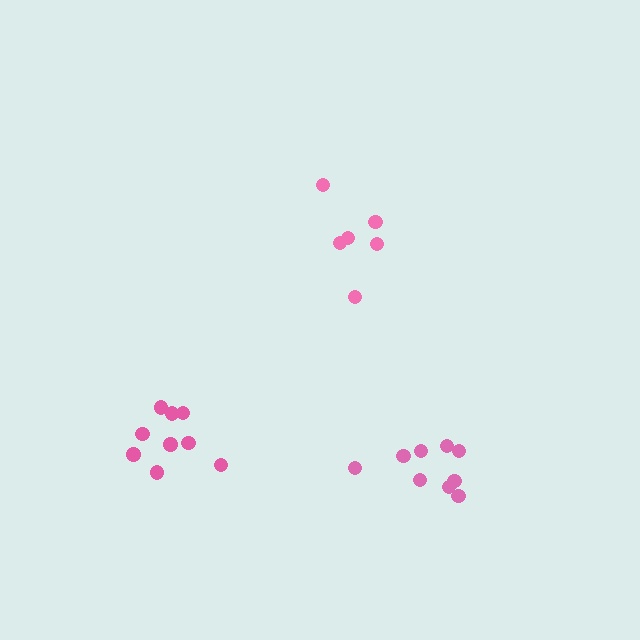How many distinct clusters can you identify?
There are 3 distinct clusters.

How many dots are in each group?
Group 1: 6 dots, Group 2: 9 dots, Group 3: 9 dots (24 total).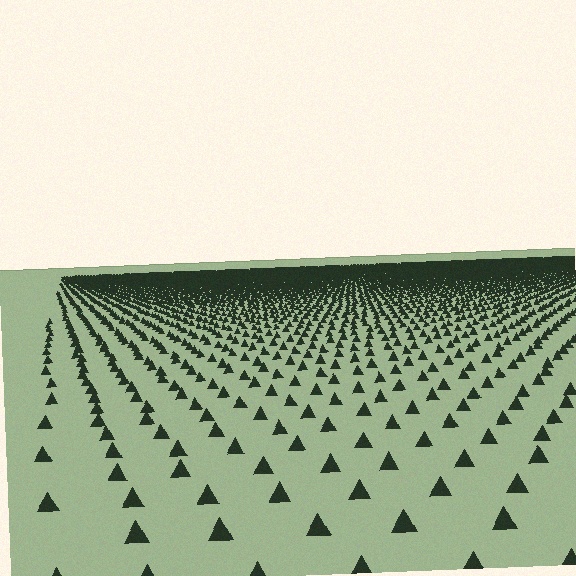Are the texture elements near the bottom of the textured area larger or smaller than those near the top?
Larger. Near the bottom, elements are closer to the viewer and appear at a bigger on-screen size.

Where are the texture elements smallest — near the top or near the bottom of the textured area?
Near the top.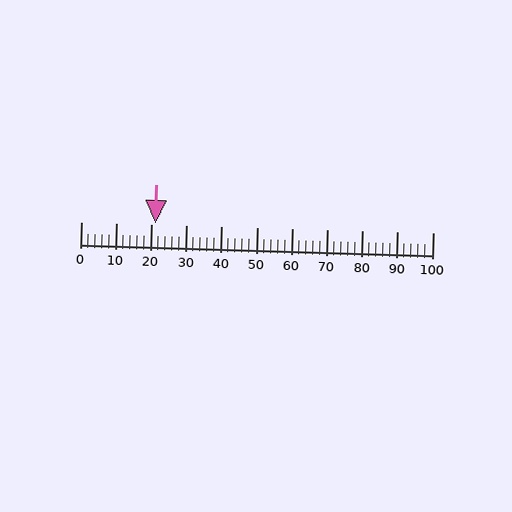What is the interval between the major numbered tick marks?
The major tick marks are spaced 10 units apart.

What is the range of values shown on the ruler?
The ruler shows values from 0 to 100.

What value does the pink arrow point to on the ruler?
The pink arrow points to approximately 21.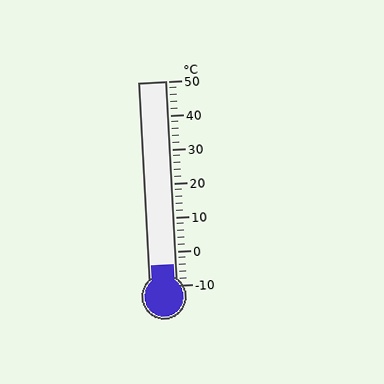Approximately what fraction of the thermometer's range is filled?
The thermometer is filled to approximately 10% of its range.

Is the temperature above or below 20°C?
The temperature is below 20°C.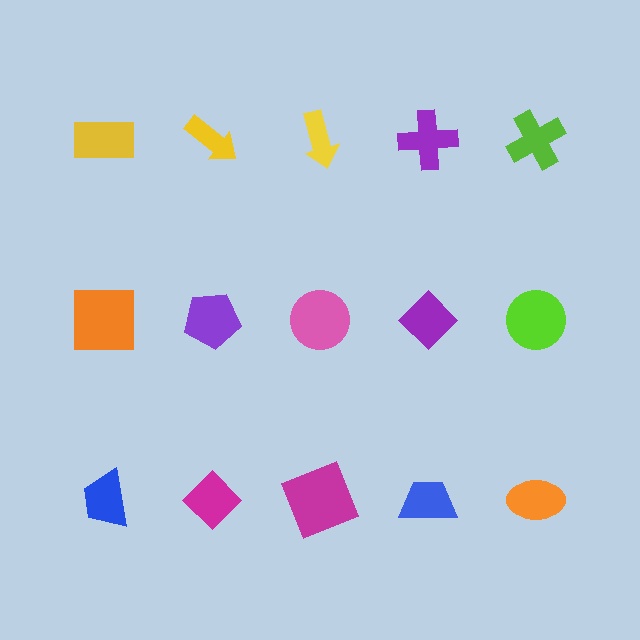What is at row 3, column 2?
A magenta diamond.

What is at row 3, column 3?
A magenta square.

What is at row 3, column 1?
A blue trapezoid.